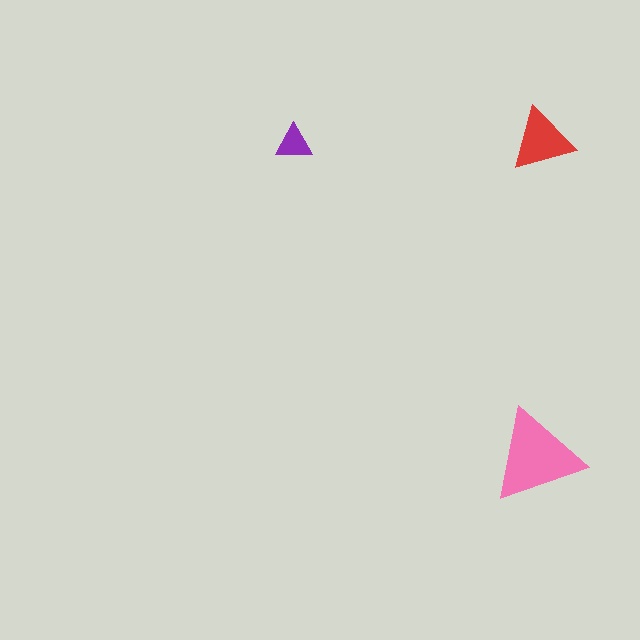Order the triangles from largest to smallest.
the pink one, the red one, the purple one.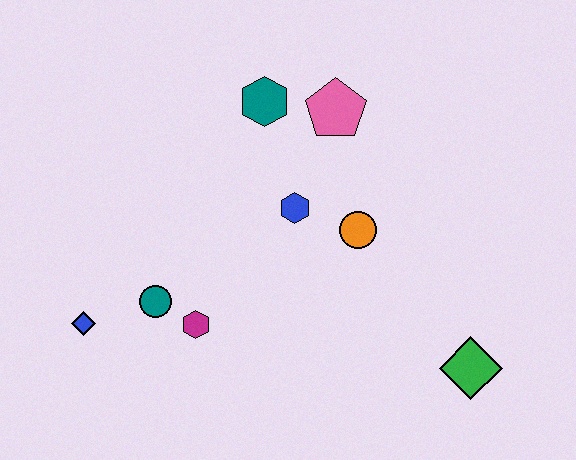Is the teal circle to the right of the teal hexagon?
No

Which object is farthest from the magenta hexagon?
The green diamond is farthest from the magenta hexagon.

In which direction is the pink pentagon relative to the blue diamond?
The pink pentagon is to the right of the blue diamond.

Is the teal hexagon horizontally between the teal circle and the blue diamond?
No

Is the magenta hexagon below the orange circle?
Yes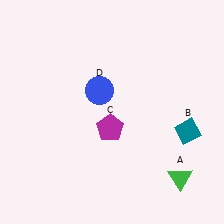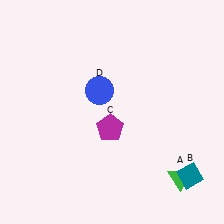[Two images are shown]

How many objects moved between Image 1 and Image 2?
1 object moved between the two images.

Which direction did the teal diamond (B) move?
The teal diamond (B) moved down.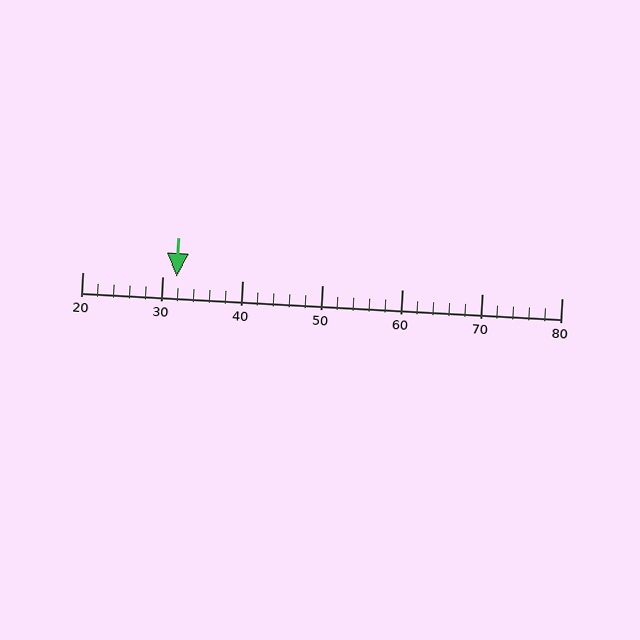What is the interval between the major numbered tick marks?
The major tick marks are spaced 10 units apart.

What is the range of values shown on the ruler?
The ruler shows values from 20 to 80.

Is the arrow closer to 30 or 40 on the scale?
The arrow is closer to 30.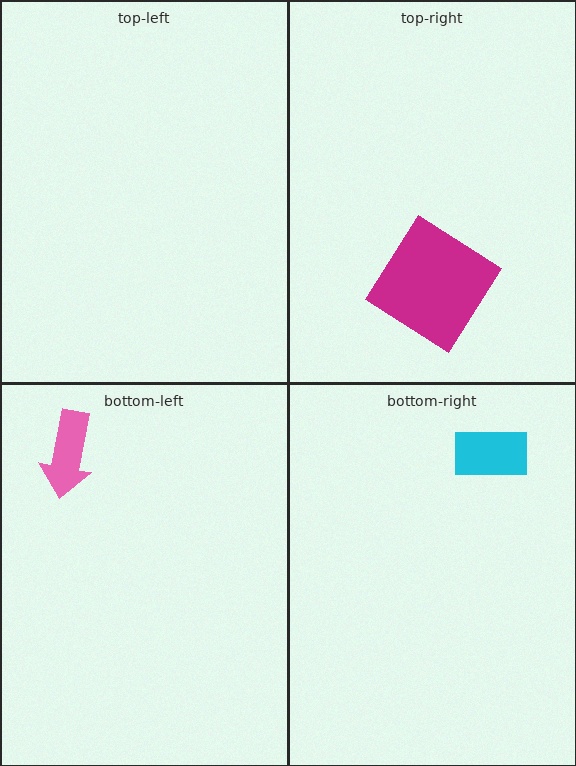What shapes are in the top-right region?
The magenta diamond.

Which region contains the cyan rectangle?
The bottom-right region.